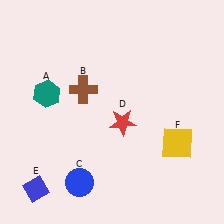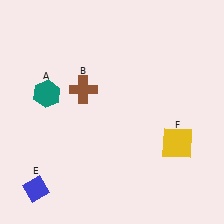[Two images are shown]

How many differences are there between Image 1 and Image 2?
There are 2 differences between the two images.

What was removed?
The red star (D), the blue circle (C) were removed in Image 2.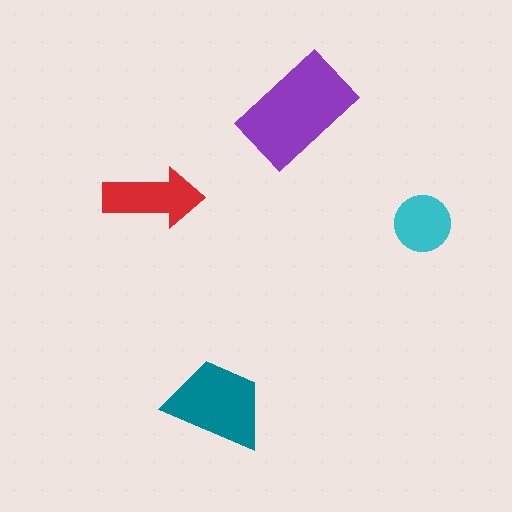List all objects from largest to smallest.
The purple rectangle, the teal trapezoid, the red arrow, the cyan circle.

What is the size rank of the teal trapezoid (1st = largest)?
2nd.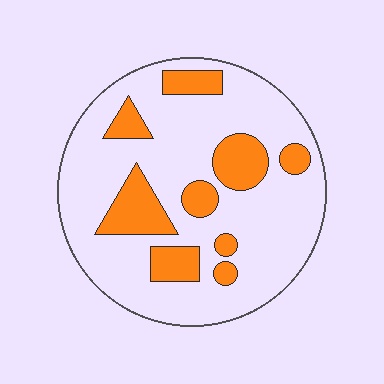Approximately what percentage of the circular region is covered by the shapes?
Approximately 25%.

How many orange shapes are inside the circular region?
9.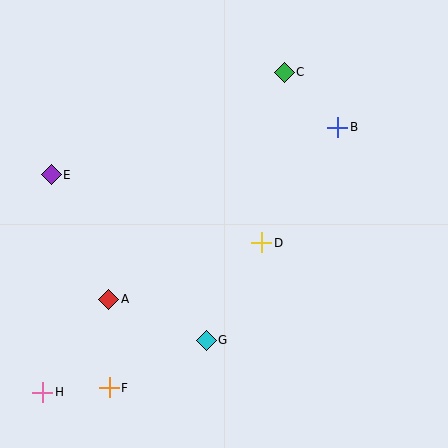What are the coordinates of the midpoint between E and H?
The midpoint between E and H is at (47, 283).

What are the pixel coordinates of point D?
Point D is at (262, 243).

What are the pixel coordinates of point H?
Point H is at (43, 392).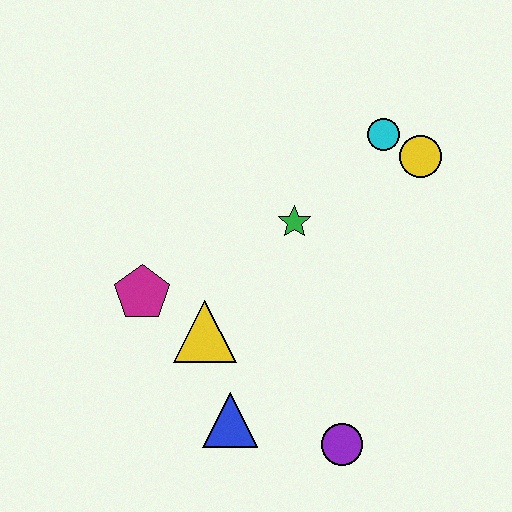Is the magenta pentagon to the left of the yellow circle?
Yes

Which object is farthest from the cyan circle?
The blue triangle is farthest from the cyan circle.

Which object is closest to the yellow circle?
The cyan circle is closest to the yellow circle.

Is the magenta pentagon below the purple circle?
No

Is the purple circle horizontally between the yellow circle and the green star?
Yes